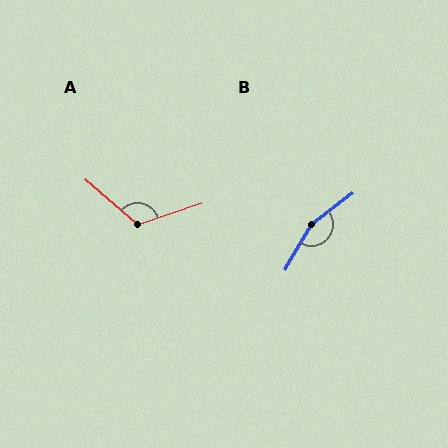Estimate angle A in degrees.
Approximately 121 degrees.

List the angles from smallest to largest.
A (121°), B (157°).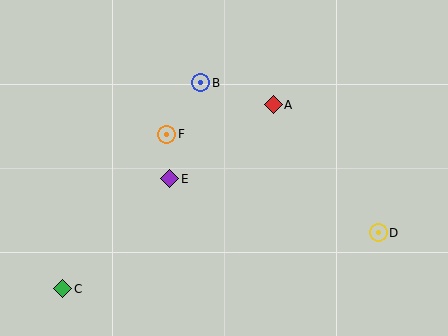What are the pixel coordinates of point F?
Point F is at (167, 134).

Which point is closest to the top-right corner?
Point A is closest to the top-right corner.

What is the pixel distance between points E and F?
The distance between E and F is 44 pixels.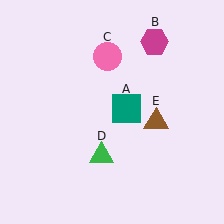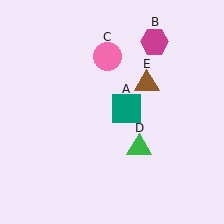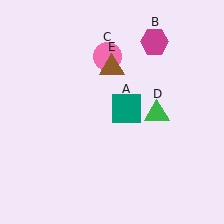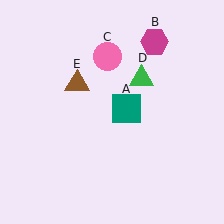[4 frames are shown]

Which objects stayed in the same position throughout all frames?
Teal square (object A) and magenta hexagon (object B) and pink circle (object C) remained stationary.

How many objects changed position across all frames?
2 objects changed position: green triangle (object D), brown triangle (object E).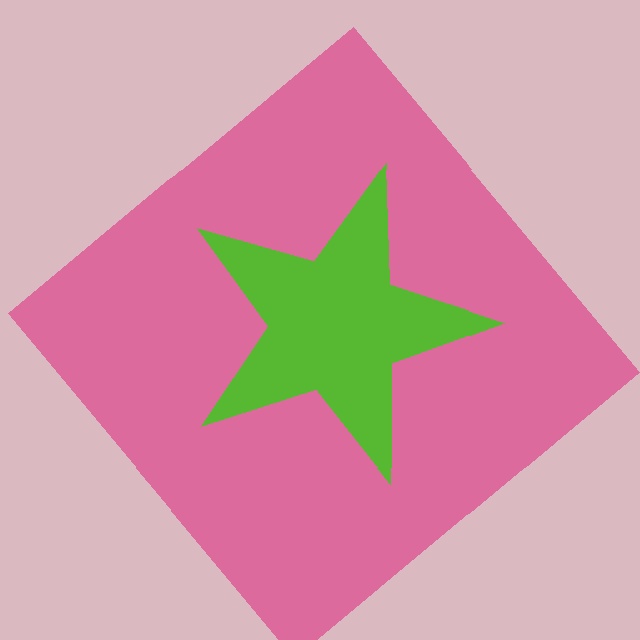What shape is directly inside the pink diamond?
The lime star.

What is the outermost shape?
The pink diamond.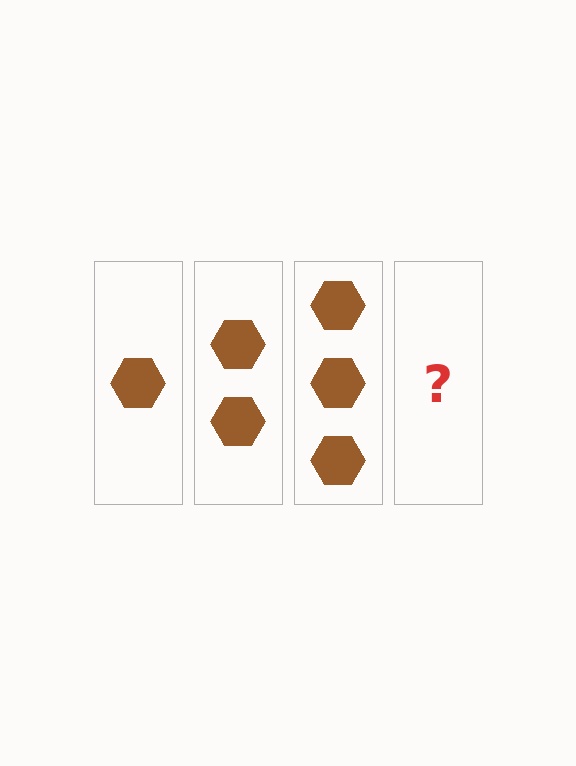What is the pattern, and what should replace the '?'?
The pattern is that each step adds one more hexagon. The '?' should be 4 hexagons.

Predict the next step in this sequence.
The next step is 4 hexagons.